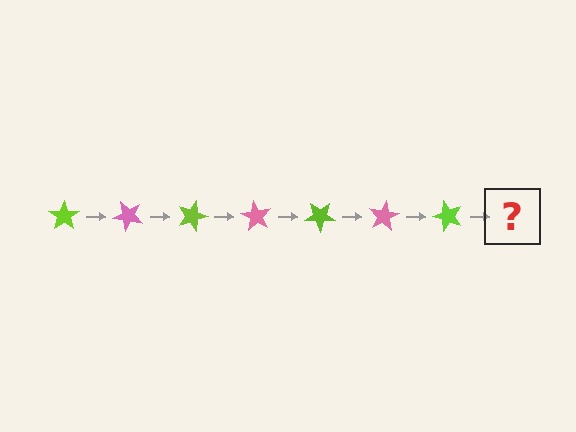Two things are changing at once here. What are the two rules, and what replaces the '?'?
The two rules are that it rotates 45 degrees each step and the color cycles through lime and pink. The '?' should be a pink star, rotated 315 degrees from the start.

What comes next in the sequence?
The next element should be a pink star, rotated 315 degrees from the start.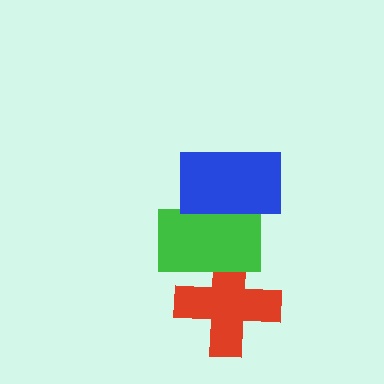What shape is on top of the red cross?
The green rectangle is on top of the red cross.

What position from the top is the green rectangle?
The green rectangle is 2nd from the top.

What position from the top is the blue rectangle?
The blue rectangle is 1st from the top.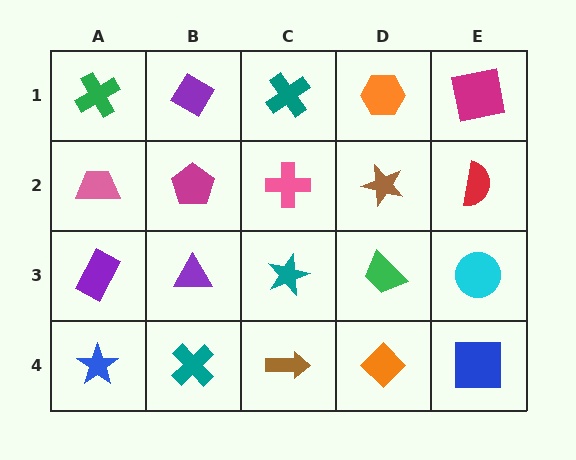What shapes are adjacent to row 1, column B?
A magenta pentagon (row 2, column B), a green cross (row 1, column A), a teal cross (row 1, column C).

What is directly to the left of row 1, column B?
A green cross.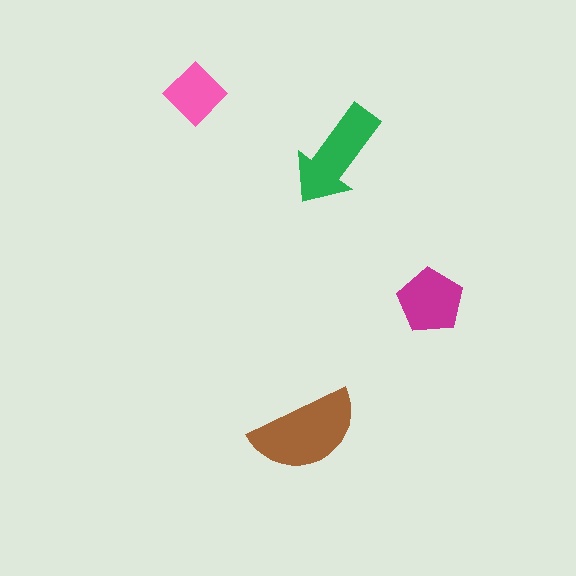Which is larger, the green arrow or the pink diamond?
The green arrow.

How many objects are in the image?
There are 4 objects in the image.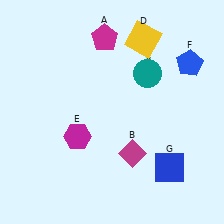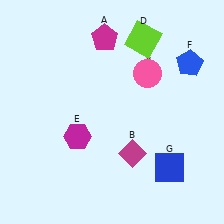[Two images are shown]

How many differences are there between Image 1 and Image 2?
There are 2 differences between the two images.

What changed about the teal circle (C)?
In Image 1, C is teal. In Image 2, it changed to pink.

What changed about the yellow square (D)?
In Image 1, D is yellow. In Image 2, it changed to lime.